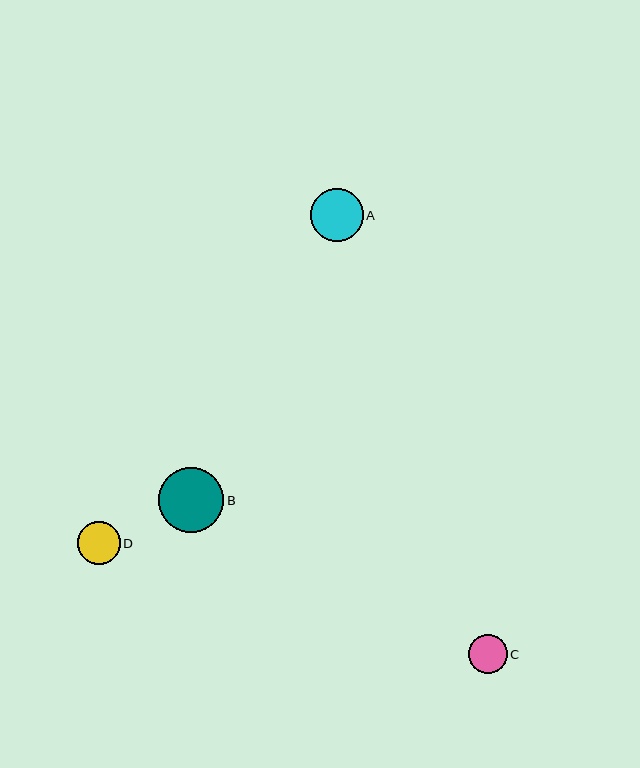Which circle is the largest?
Circle B is the largest with a size of approximately 65 pixels.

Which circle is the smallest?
Circle C is the smallest with a size of approximately 38 pixels.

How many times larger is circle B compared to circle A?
Circle B is approximately 1.2 times the size of circle A.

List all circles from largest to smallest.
From largest to smallest: B, A, D, C.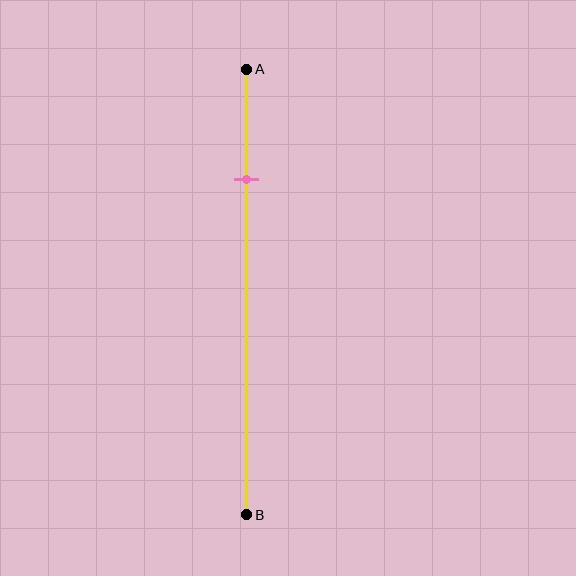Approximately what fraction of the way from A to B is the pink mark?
The pink mark is approximately 25% of the way from A to B.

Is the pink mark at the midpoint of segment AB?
No, the mark is at about 25% from A, not at the 50% midpoint.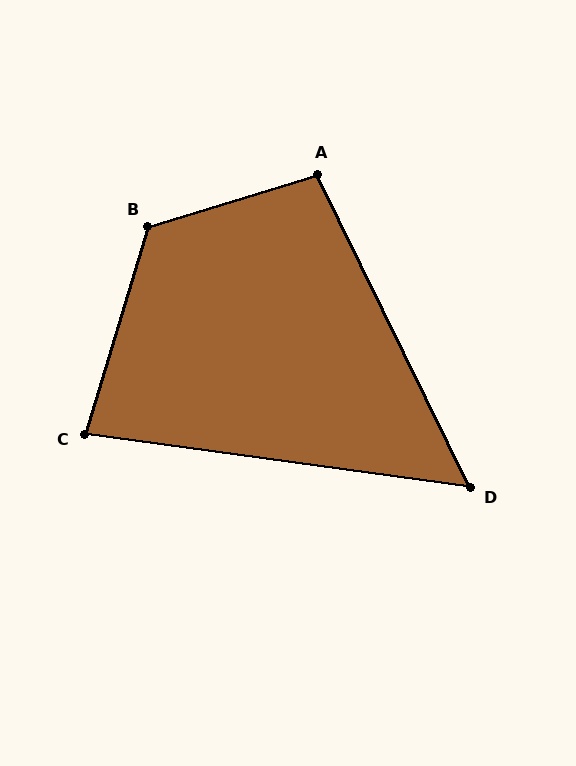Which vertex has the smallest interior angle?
D, at approximately 56 degrees.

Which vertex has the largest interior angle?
B, at approximately 124 degrees.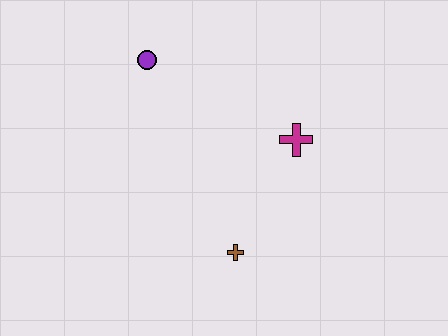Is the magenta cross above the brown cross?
Yes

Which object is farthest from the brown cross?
The purple circle is farthest from the brown cross.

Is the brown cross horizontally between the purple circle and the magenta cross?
Yes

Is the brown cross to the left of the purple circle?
No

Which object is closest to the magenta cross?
The brown cross is closest to the magenta cross.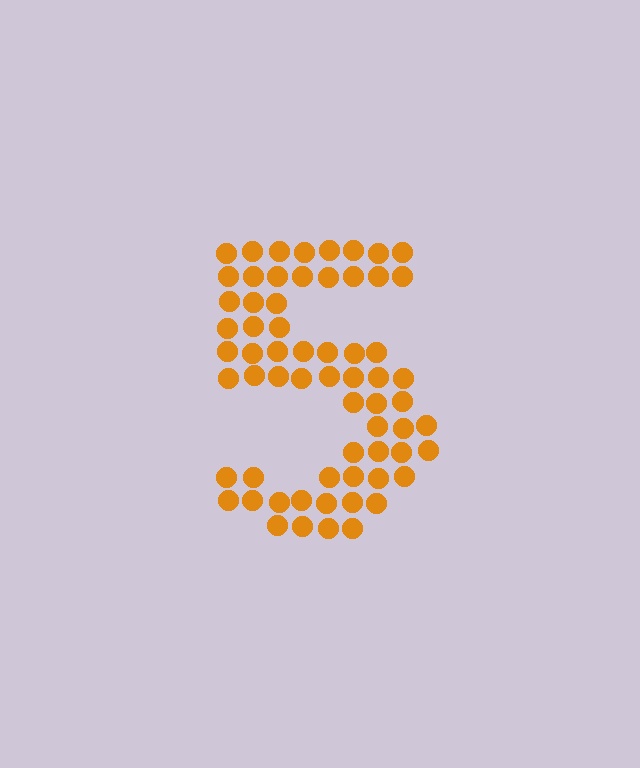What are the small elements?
The small elements are circles.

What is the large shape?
The large shape is the digit 5.